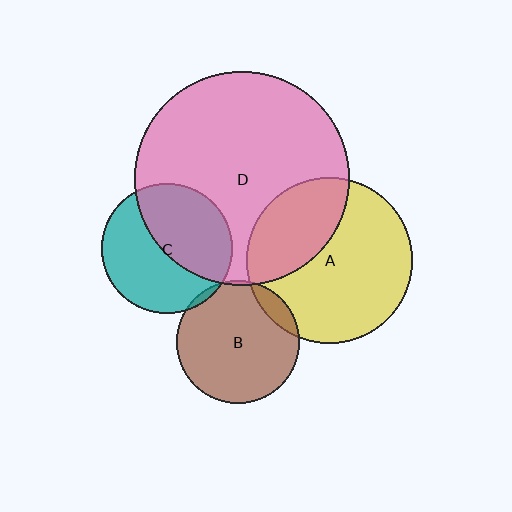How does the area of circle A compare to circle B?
Approximately 1.8 times.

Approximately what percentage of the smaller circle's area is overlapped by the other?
Approximately 5%.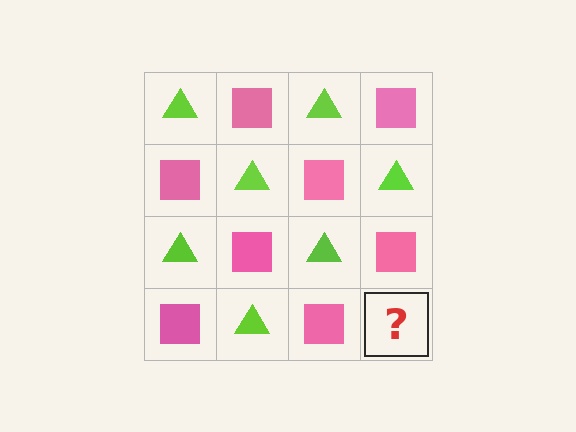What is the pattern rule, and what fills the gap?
The rule is that it alternates lime triangle and pink square in a checkerboard pattern. The gap should be filled with a lime triangle.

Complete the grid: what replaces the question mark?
The question mark should be replaced with a lime triangle.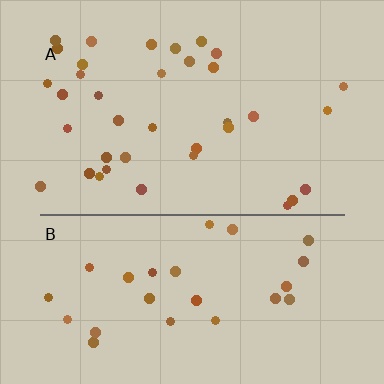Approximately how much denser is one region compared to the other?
Approximately 1.3× — region A over region B.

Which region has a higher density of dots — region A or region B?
A (the top).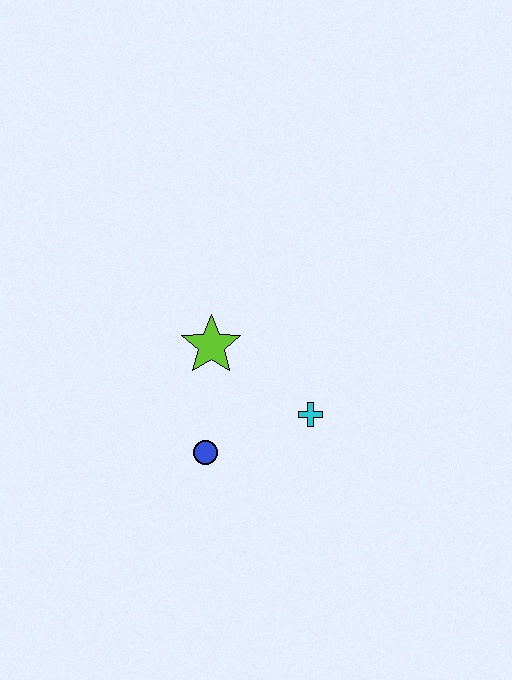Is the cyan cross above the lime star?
No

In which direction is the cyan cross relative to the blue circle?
The cyan cross is to the right of the blue circle.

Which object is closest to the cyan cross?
The blue circle is closest to the cyan cross.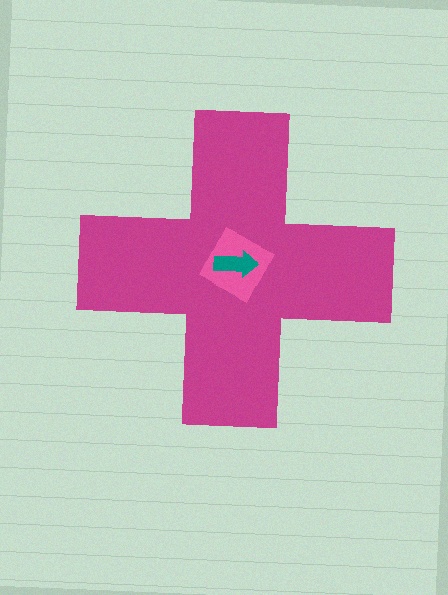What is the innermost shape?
The teal arrow.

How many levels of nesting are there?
3.